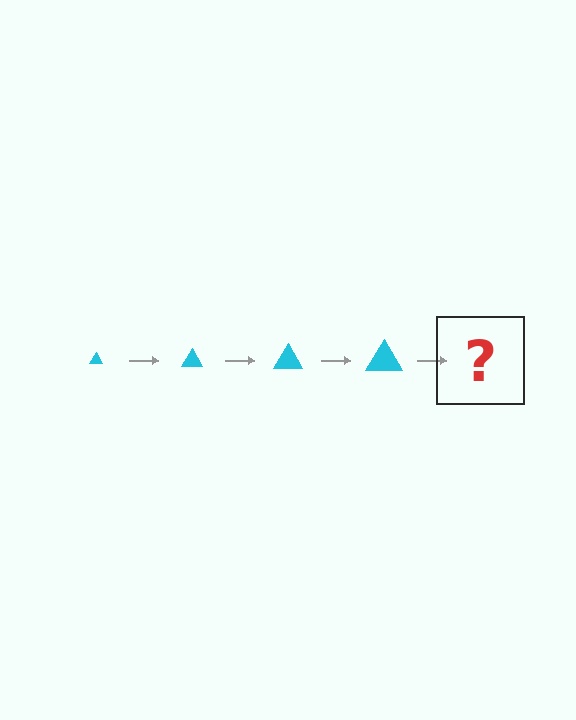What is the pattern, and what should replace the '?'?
The pattern is that the triangle gets progressively larger each step. The '?' should be a cyan triangle, larger than the previous one.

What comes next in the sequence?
The next element should be a cyan triangle, larger than the previous one.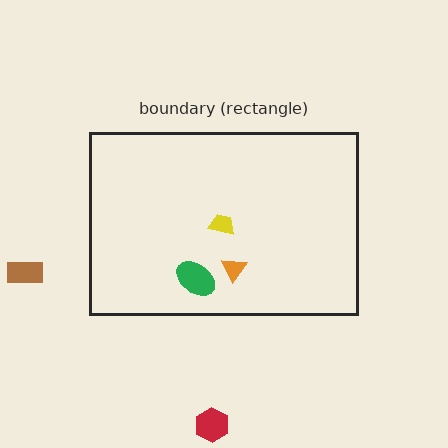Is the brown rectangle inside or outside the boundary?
Outside.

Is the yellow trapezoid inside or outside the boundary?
Inside.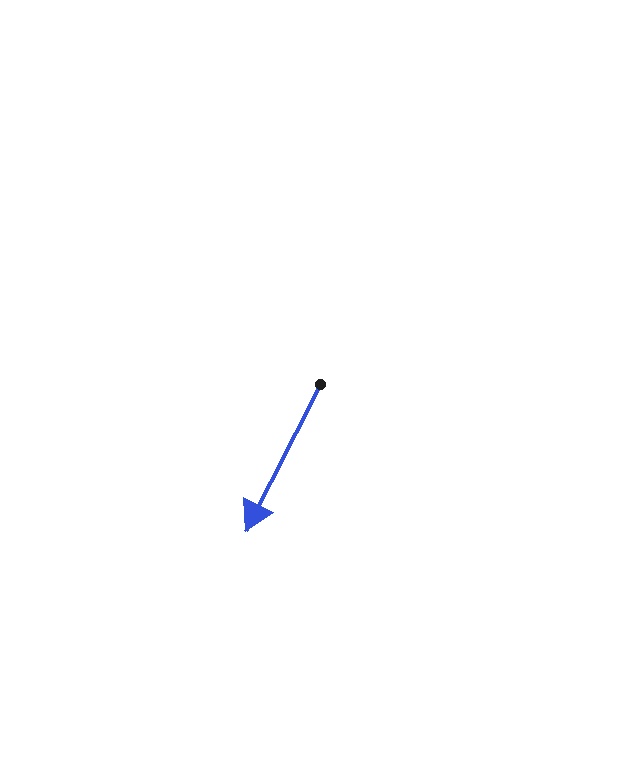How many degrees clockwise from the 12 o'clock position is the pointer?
Approximately 207 degrees.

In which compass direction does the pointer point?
Southwest.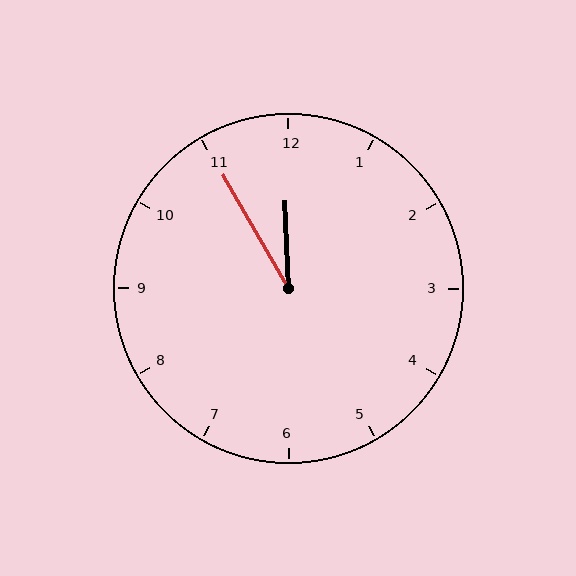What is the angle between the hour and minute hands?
Approximately 28 degrees.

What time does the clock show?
11:55.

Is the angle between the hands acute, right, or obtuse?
It is acute.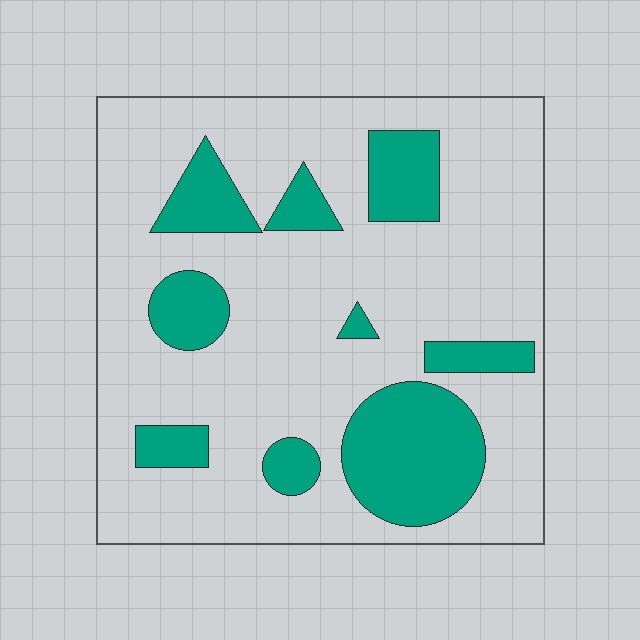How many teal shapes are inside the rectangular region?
9.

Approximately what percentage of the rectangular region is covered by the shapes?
Approximately 25%.